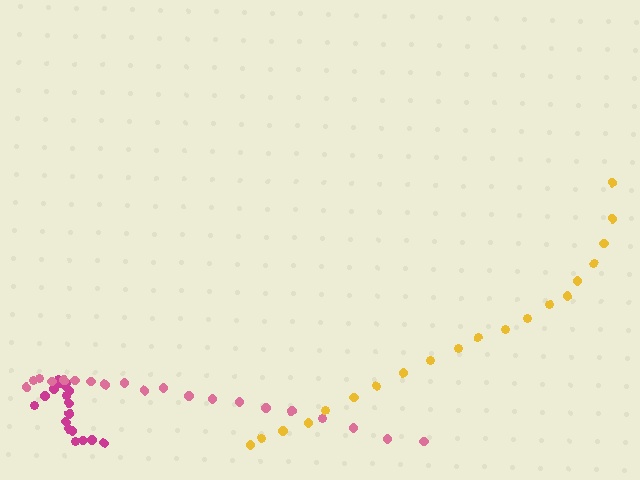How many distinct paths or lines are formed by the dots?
There are 3 distinct paths.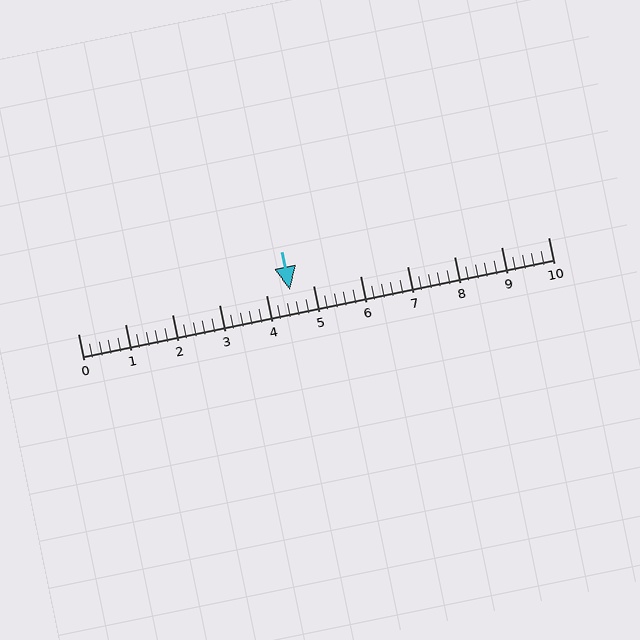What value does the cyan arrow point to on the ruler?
The cyan arrow points to approximately 4.5.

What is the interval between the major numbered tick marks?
The major tick marks are spaced 1 units apart.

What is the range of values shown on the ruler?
The ruler shows values from 0 to 10.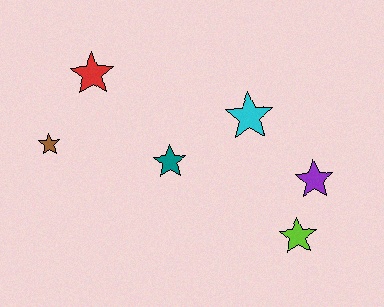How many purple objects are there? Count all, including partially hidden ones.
There is 1 purple object.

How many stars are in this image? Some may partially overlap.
There are 6 stars.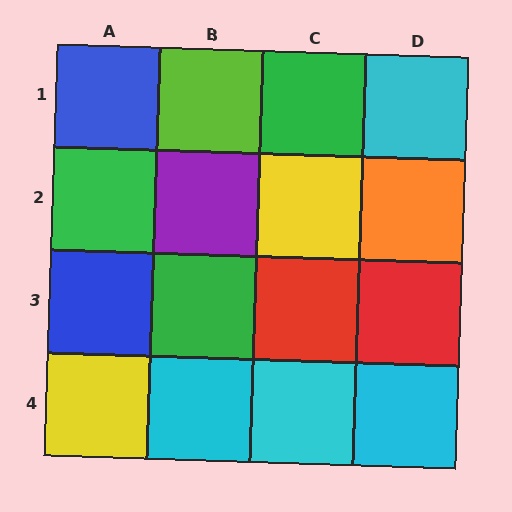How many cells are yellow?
2 cells are yellow.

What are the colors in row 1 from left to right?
Blue, lime, green, cyan.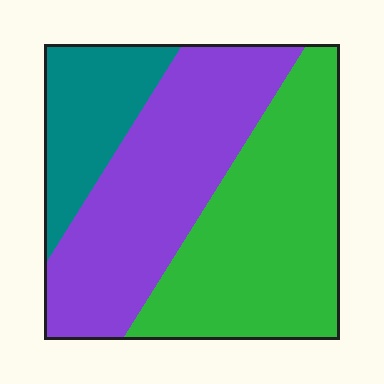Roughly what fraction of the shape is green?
Green covers about 40% of the shape.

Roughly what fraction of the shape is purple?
Purple takes up about two fifths (2/5) of the shape.